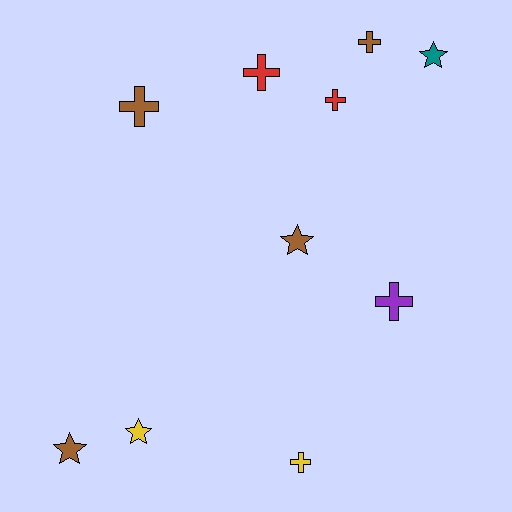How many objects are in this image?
There are 10 objects.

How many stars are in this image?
There are 4 stars.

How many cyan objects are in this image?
There are no cyan objects.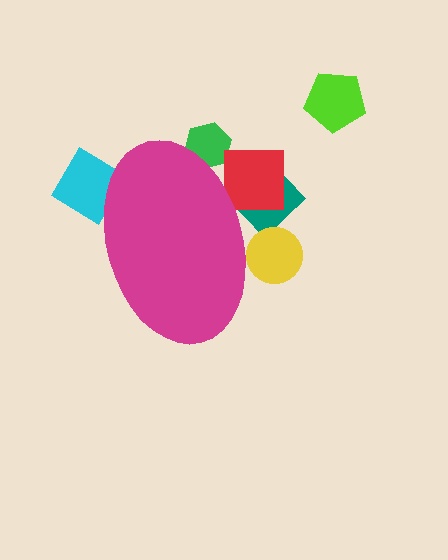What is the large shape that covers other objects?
A magenta ellipse.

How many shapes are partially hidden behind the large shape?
5 shapes are partially hidden.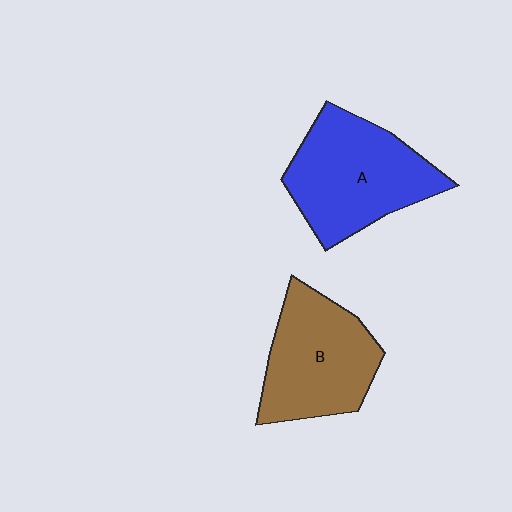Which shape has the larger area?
Shape A (blue).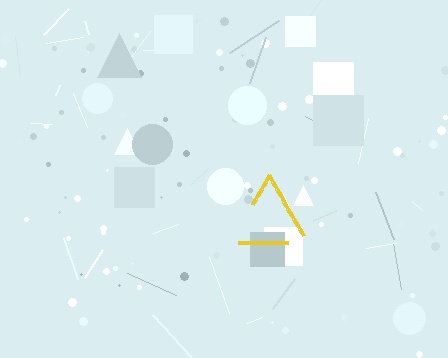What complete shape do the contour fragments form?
The contour fragments form a triangle.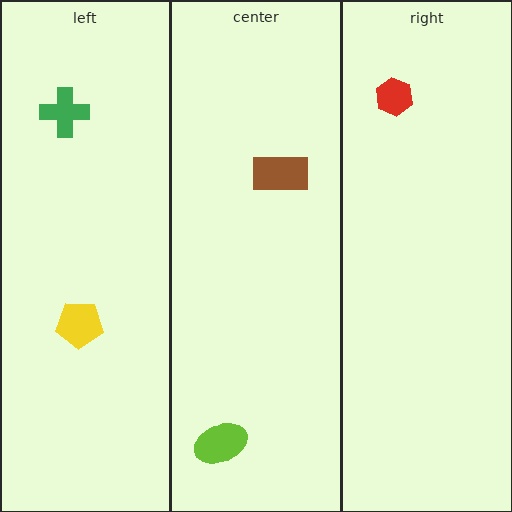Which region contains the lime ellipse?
The center region.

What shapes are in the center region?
The lime ellipse, the brown rectangle.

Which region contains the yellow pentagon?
The left region.